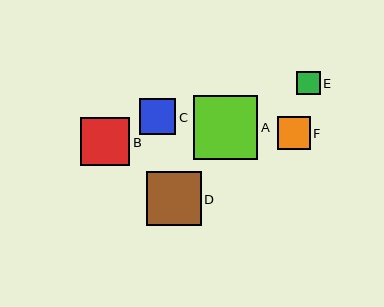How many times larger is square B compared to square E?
Square B is approximately 2.1 times the size of square E.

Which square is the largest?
Square A is the largest with a size of approximately 64 pixels.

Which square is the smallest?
Square E is the smallest with a size of approximately 24 pixels.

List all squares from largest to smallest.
From largest to smallest: A, D, B, C, F, E.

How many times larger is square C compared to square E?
Square C is approximately 1.5 times the size of square E.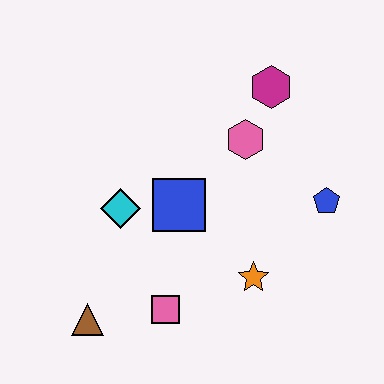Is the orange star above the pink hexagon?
No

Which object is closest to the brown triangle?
The pink square is closest to the brown triangle.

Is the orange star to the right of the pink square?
Yes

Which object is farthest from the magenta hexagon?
The brown triangle is farthest from the magenta hexagon.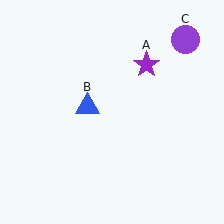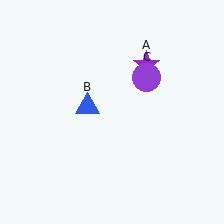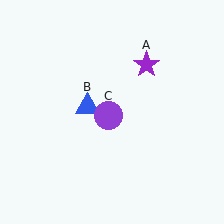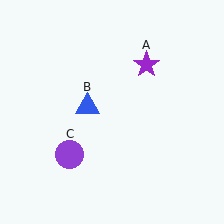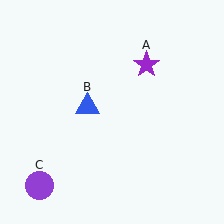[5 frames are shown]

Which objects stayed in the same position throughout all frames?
Purple star (object A) and blue triangle (object B) remained stationary.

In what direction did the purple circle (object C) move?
The purple circle (object C) moved down and to the left.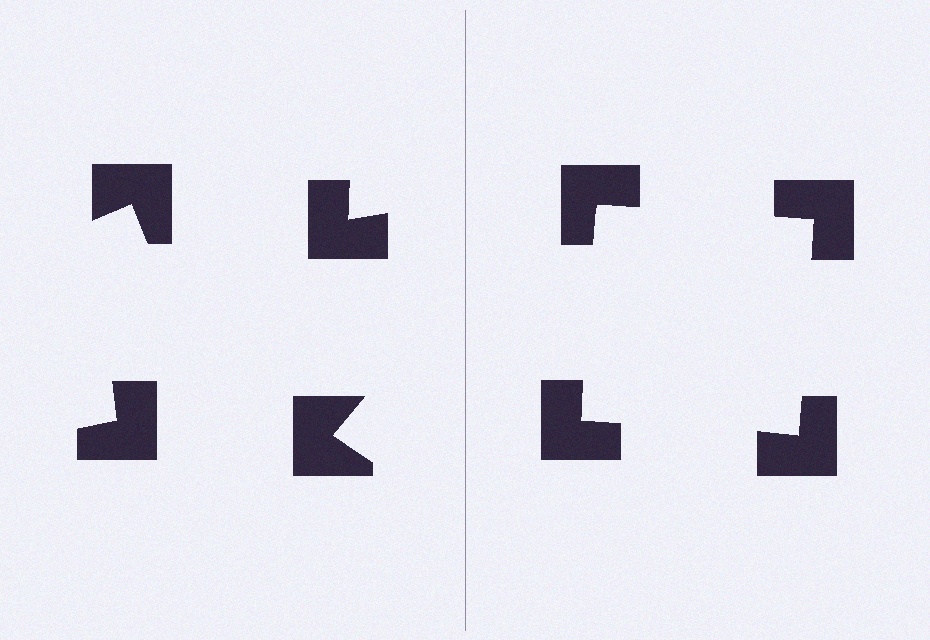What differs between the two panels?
The notched squares are positioned identically on both sides; only the wedge orientations differ. On the right they align to a square; on the left they are misaligned.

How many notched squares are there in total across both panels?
8 — 4 on each side.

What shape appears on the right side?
An illusory square.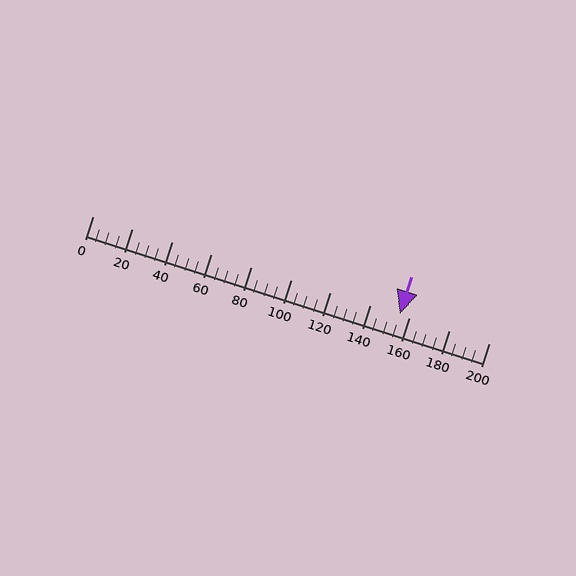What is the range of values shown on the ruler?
The ruler shows values from 0 to 200.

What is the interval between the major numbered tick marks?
The major tick marks are spaced 20 units apart.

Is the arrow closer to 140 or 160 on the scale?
The arrow is closer to 160.